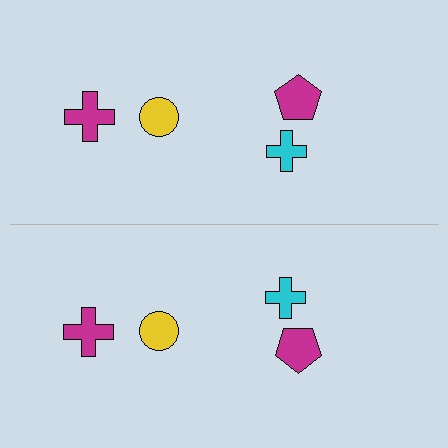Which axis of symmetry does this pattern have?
The pattern has a horizontal axis of symmetry running through the center of the image.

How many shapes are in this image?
There are 8 shapes in this image.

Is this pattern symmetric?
Yes, this pattern has bilateral (reflection) symmetry.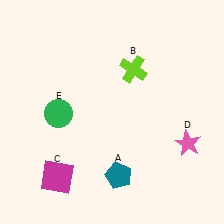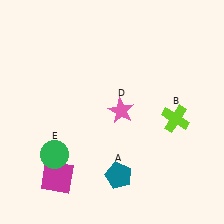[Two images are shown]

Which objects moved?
The objects that moved are: the lime cross (B), the pink star (D), the green circle (E).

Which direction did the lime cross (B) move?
The lime cross (B) moved down.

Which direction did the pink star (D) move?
The pink star (D) moved left.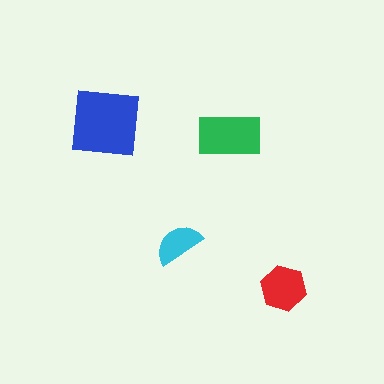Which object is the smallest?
The cyan semicircle.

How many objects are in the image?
There are 4 objects in the image.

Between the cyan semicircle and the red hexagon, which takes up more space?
The red hexagon.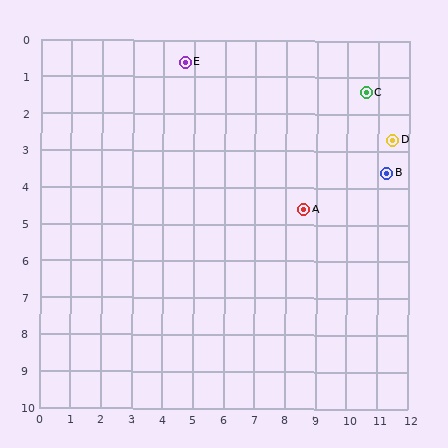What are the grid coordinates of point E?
Point E is at approximately (4.7, 0.6).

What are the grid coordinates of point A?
Point A is at approximately (8.6, 4.6).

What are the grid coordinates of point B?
Point B is at approximately (11.3, 3.6).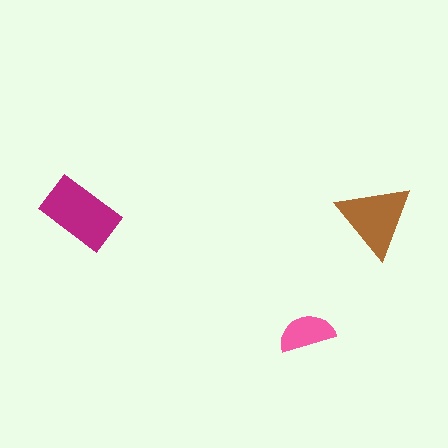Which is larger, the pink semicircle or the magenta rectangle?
The magenta rectangle.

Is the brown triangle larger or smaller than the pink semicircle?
Larger.